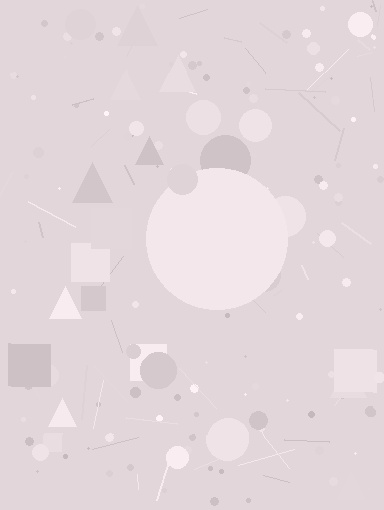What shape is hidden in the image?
A circle is hidden in the image.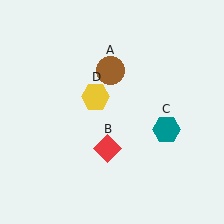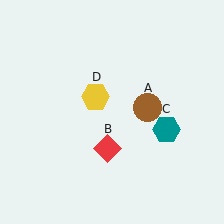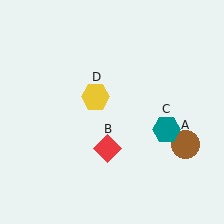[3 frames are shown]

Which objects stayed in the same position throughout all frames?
Red diamond (object B) and teal hexagon (object C) and yellow hexagon (object D) remained stationary.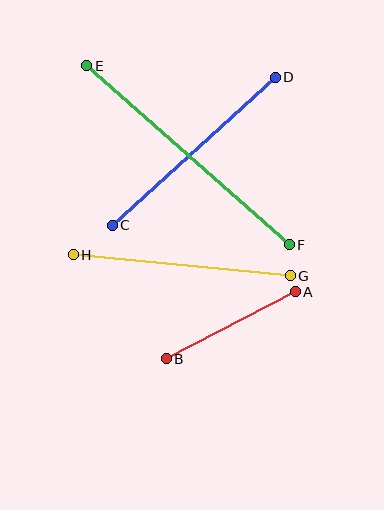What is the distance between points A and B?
The distance is approximately 145 pixels.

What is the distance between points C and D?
The distance is approximately 220 pixels.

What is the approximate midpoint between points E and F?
The midpoint is at approximately (188, 155) pixels.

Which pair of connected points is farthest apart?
Points E and F are farthest apart.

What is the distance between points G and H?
The distance is approximately 218 pixels.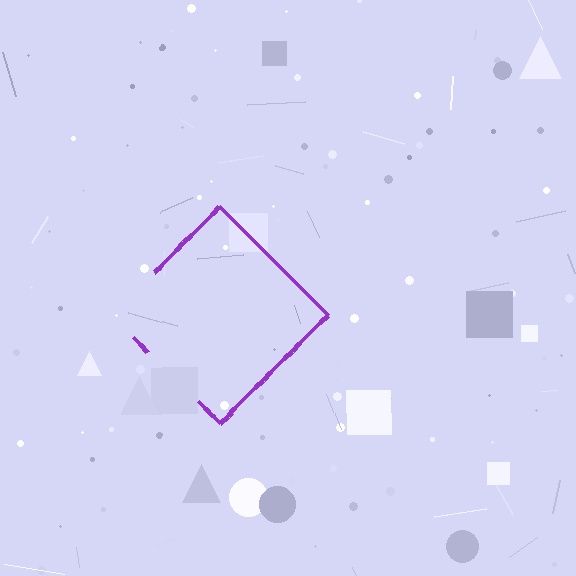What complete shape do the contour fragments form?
The contour fragments form a diamond.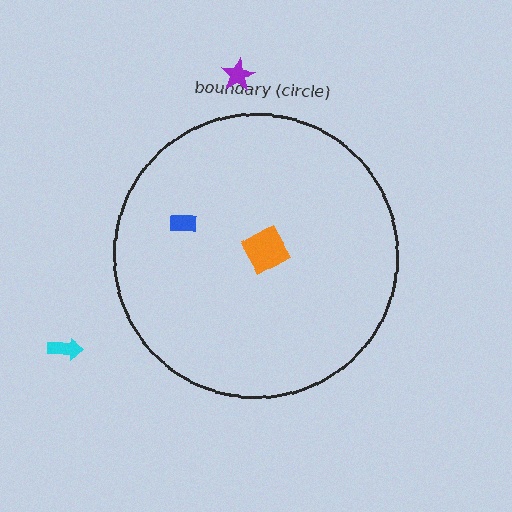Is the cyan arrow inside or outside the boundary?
Outside.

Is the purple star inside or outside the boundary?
Outside.